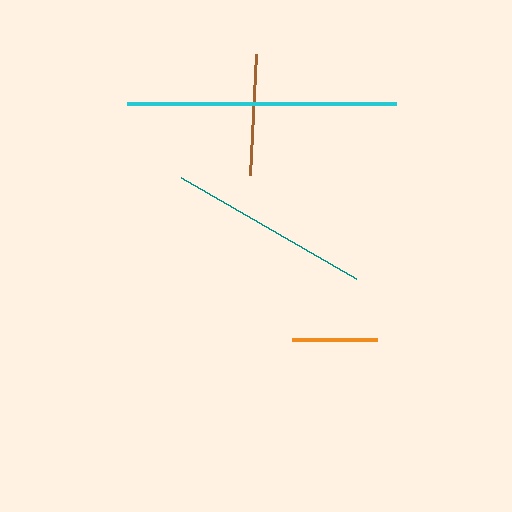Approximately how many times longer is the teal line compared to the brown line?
The teal line is approximately 1.7 times the length of the brown line.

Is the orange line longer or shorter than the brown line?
The brown line is longer than the orange line.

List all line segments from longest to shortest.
From longest to shortest: cyan, teal, brown, orange.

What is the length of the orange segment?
The orange segment is approximately 85 pixels long.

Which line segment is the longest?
The cyan line is the longest at approximately 269 pixels.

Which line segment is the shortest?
The orange line is the shortest at approximately 85 pixels.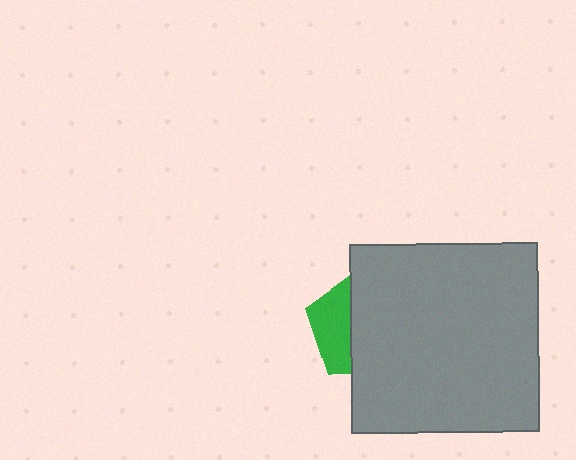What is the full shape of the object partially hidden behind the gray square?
The partially hidden object is a green pentagon.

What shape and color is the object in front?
The object in front is a gray square.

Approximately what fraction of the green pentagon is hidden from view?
Roughly 64% of the green pentagon is hidden behind the gray square.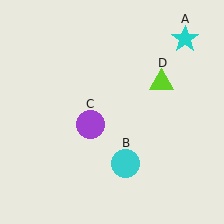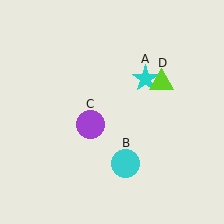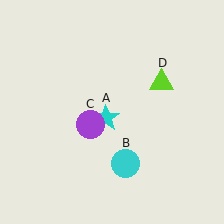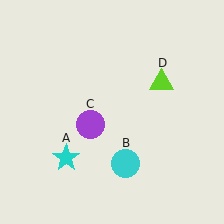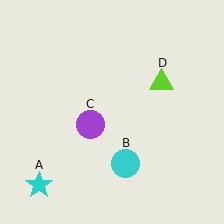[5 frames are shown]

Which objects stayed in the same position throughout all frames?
Cyan circle (object B) and purple circle (object C) and lime triangle (object D) remained stationary.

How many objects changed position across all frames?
1 object changed position: cyan star (object A).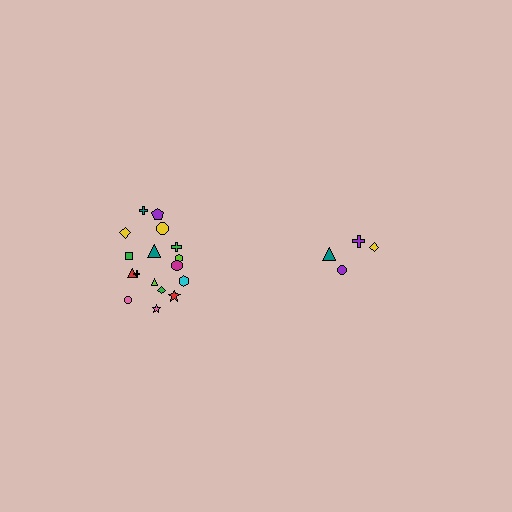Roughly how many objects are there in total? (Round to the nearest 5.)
Roughly 20 objects in total.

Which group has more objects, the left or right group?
The left group.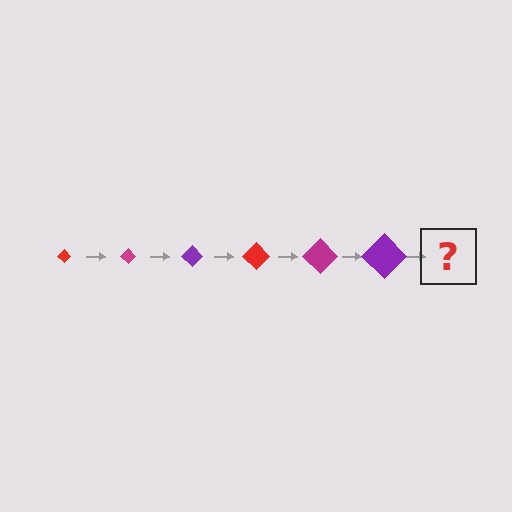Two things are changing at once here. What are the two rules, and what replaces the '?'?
The two rules are that the diamond grows larger each step and the color cycles through red, magenta, and purple. The '?' should be a red diamond, larger than the previous one.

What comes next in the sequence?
The next element should be a red diamond, larger than the previous one.